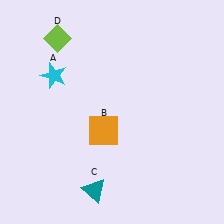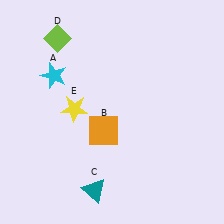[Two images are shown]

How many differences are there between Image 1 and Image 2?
There is 1 difference between the two images.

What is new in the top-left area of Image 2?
A yellow star (E) was added in the top-left area of Image 2.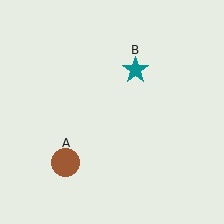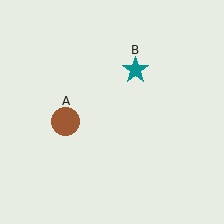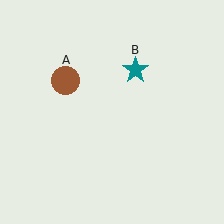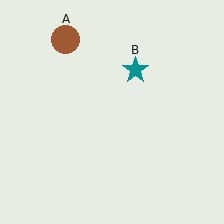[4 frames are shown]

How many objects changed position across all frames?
1 object changed position: brown circle (object A).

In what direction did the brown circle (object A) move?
The brown circle (object A) moved up.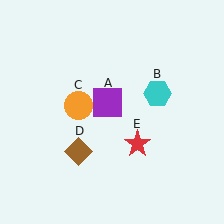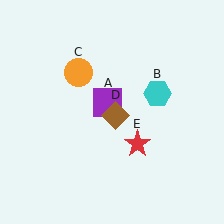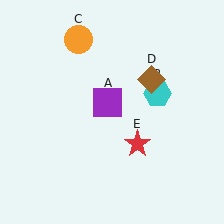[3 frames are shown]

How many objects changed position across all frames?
2 objects changed position: orange circle (object C), brown diamond (object D).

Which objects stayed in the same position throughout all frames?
Purple square (object A) and cyan hexagon (object B) and red star (object E) remained stationary.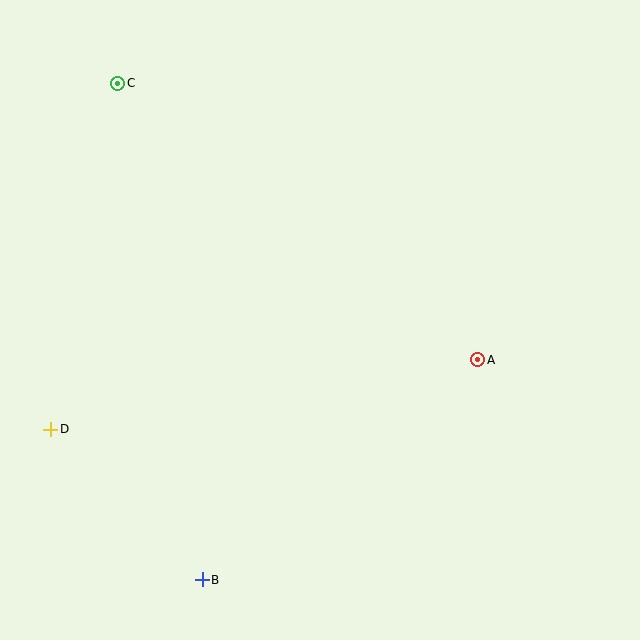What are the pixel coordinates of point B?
Point B is at (202, 580).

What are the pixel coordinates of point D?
Point D is at (51, 429).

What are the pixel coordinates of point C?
Point C is at (118, 83).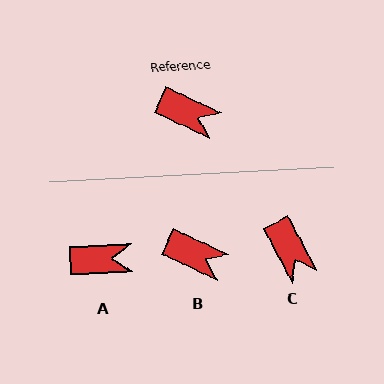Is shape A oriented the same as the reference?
No, it is off by about 28 degrees.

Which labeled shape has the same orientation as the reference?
B.